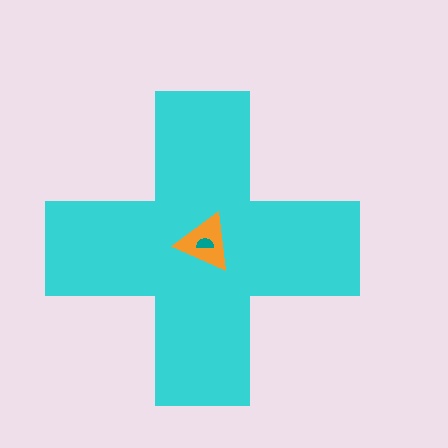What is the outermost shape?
The cyan cross.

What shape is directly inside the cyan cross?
The orange triangle.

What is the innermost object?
The teal semicircle.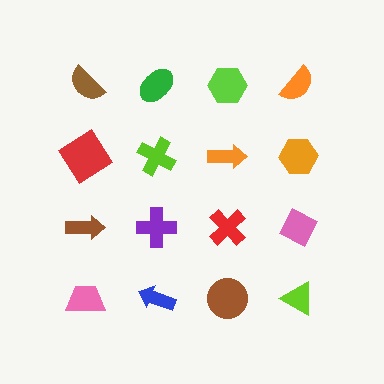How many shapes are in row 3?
4 shapes.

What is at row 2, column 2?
A lime cross.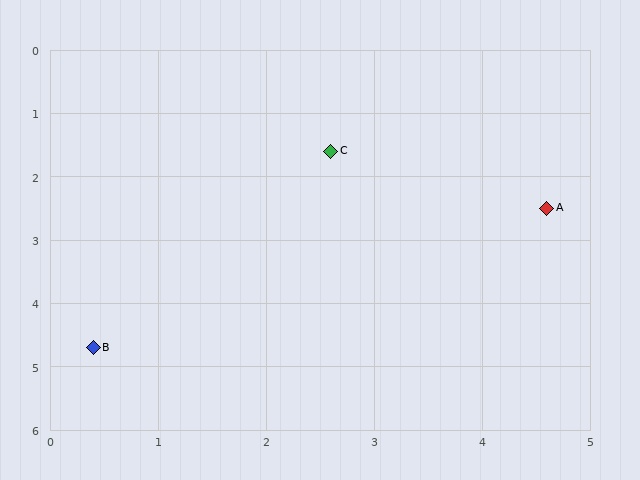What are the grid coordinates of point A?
Point A is at approximately (4.6, 2.5).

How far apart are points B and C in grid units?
Points B and C are about 3.8 grid units apart.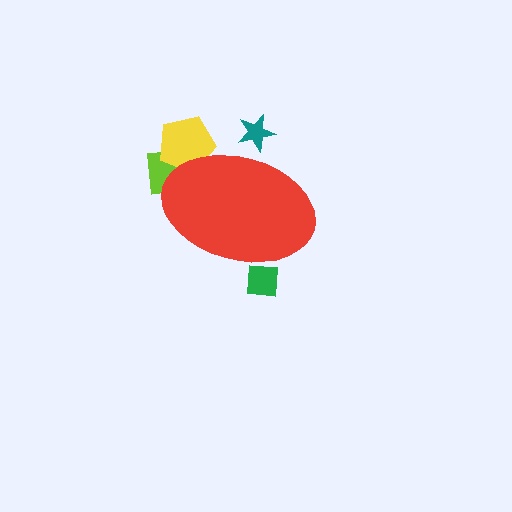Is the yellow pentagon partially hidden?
Yes, the yellow pentagon is partially hidden behind the red ellipse.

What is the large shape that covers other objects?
A red ellipse.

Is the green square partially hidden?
Yes, the green square is partially hidden behind the red ellipse.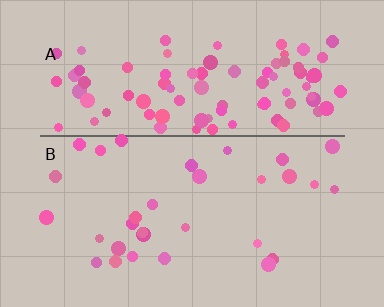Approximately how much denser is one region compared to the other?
Approximately 3.0× — region A over region B.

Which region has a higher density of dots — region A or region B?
A (the top).